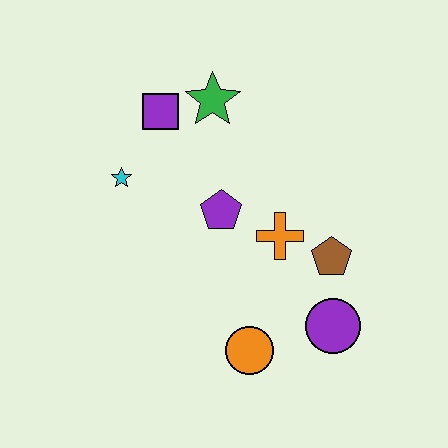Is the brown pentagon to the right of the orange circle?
Yes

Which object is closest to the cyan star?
The purple square is closest to the cyan star.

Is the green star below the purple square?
No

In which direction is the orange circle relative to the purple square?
The orange circle is below the purple square.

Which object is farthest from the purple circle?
The purple square is farthest from the purple circle.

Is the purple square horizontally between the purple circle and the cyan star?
Yes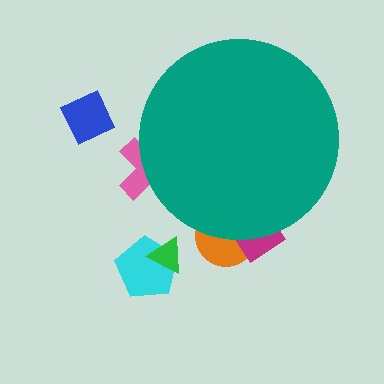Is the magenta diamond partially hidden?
Yes, the magenta diamond is partially hidden behind the teal circle.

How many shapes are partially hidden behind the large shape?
3 shapes are partially hidden.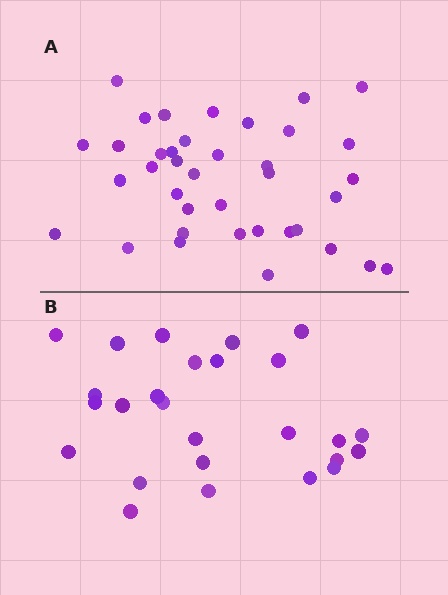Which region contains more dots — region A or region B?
Region A (the top region) has more dots.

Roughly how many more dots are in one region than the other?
Region A has roughly 12 or so more dots than region B.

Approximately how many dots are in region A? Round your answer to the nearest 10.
About 40 dots. (The exact count is 38, which rounds to 40.)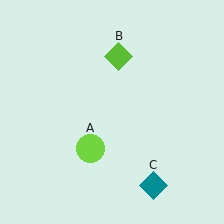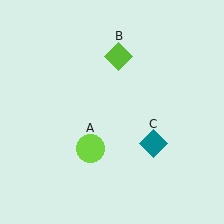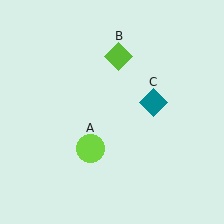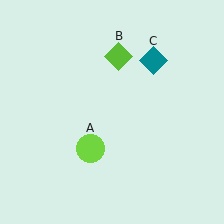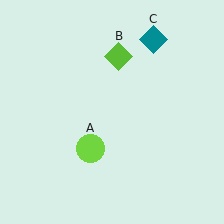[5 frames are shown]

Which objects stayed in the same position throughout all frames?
Lime circle (object A) and lime diamond (object B) remained stationary.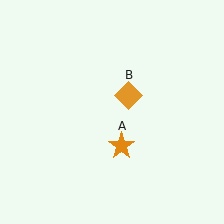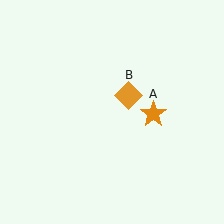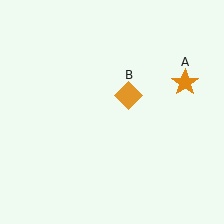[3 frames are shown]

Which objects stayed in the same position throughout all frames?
Orange diamond (object B) remained stationary.